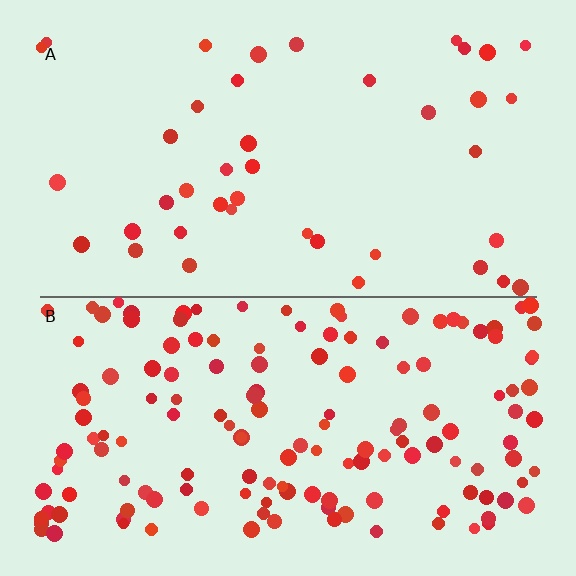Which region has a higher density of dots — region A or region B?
B (the bottom).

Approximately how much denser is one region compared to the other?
Approximately 3.6× — region B over region A.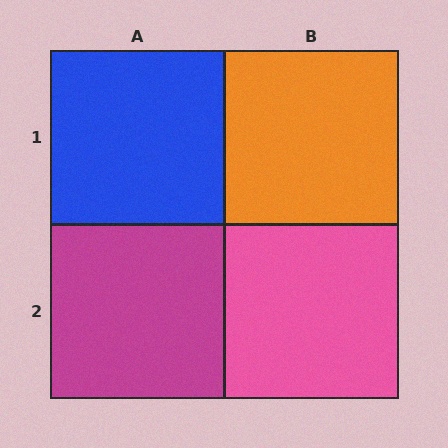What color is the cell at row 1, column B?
Orange.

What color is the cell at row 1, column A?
Blue.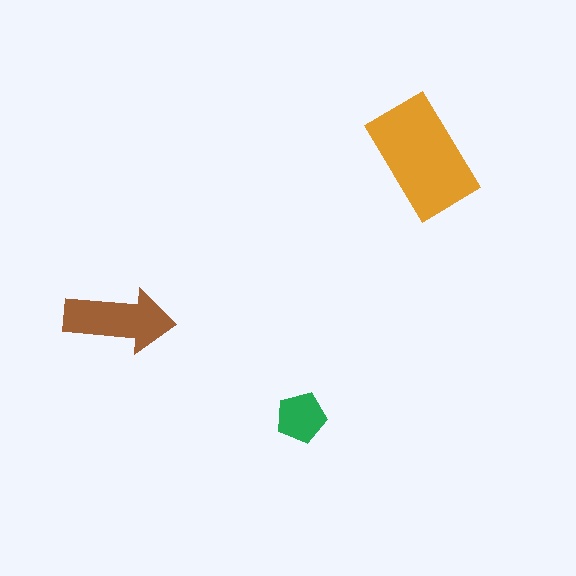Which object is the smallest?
The green pentagon.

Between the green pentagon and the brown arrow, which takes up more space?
The brown arrow.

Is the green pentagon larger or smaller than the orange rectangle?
Smaller.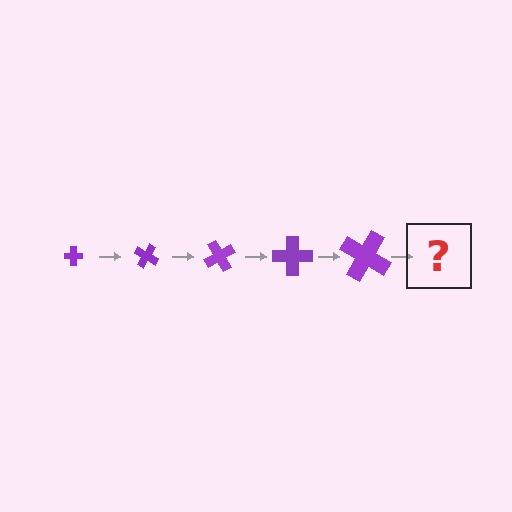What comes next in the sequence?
The next element should be a cross, larger than the previous one and rotated 150 degrees from the start.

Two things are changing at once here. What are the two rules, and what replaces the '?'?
The two rules are that the cross grows larger each step and it rotates 30 degrees each step. The '?' should be a cross, larger than the previous one and rotated 150 degrees from the start.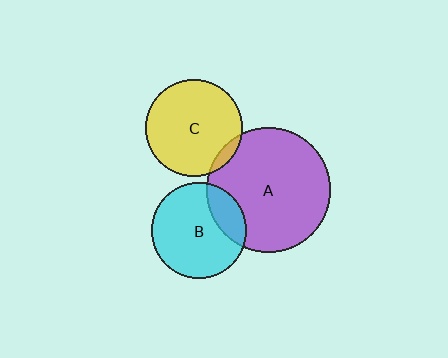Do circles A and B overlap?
Yes.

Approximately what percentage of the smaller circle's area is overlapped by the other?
Approximately 20%.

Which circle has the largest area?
Circle A (purple).